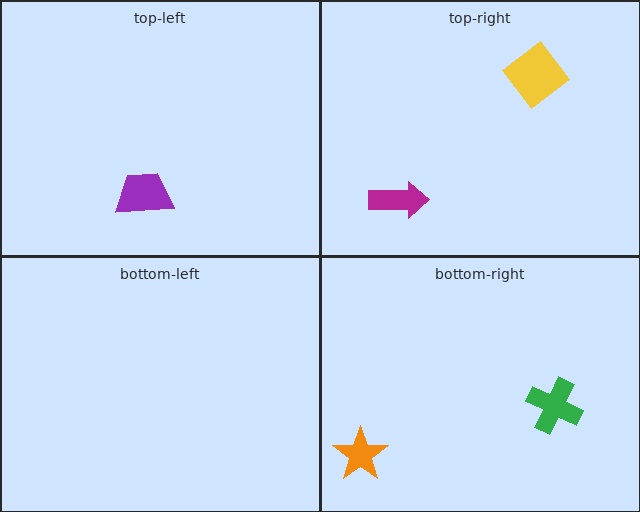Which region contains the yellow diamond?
The top-right region.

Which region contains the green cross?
The bottom-right region.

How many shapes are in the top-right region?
2.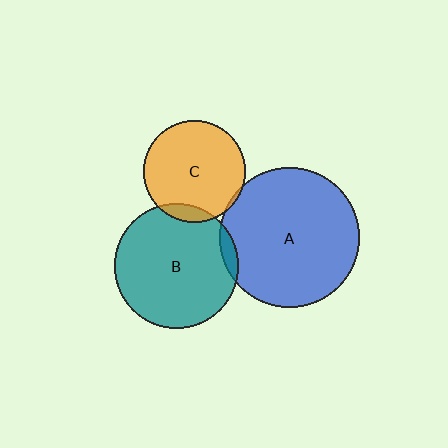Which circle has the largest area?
Circle A (blue).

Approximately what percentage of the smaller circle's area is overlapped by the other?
Approximately 5%.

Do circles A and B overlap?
Yes.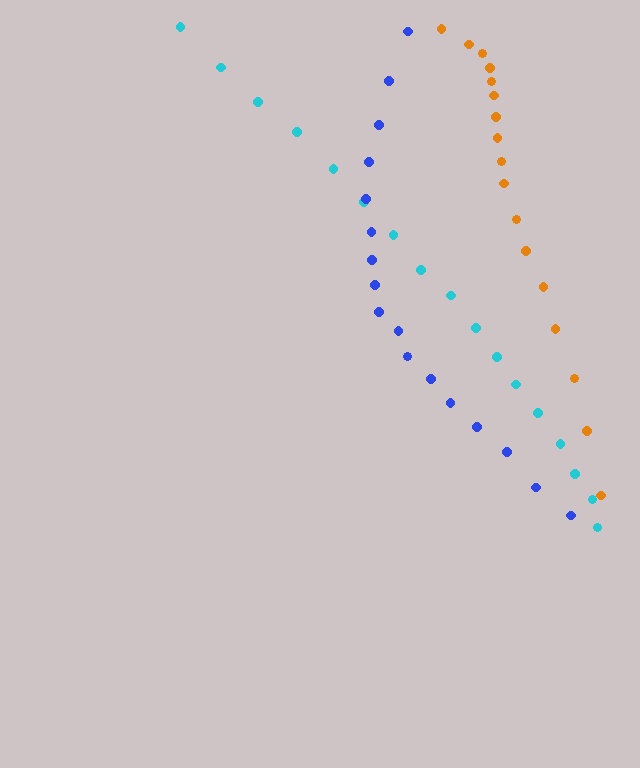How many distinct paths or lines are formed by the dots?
There are 3 distinct paths.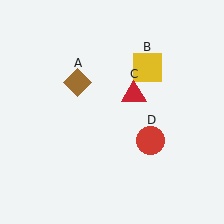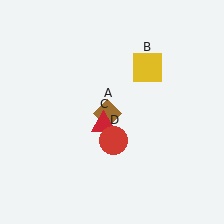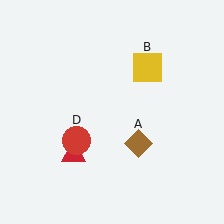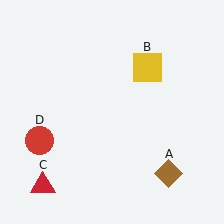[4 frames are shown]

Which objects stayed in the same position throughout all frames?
Yellow square (object B) remained stationary.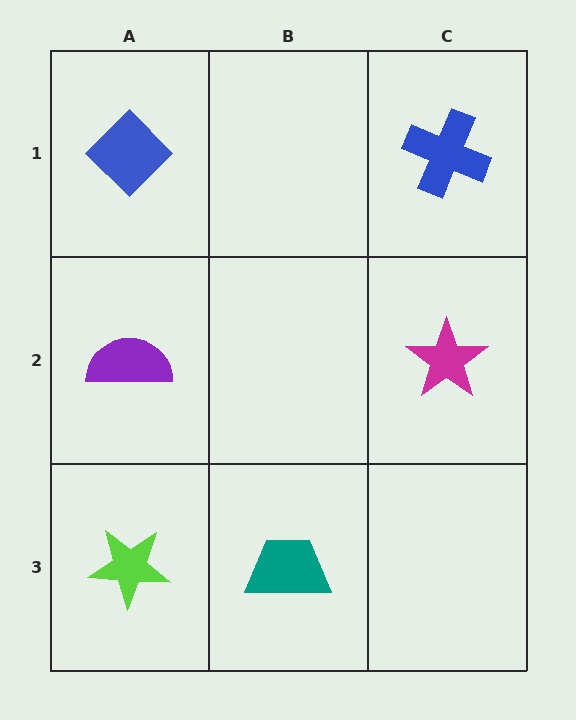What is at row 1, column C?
A blue cross.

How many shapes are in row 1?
2 shapes.